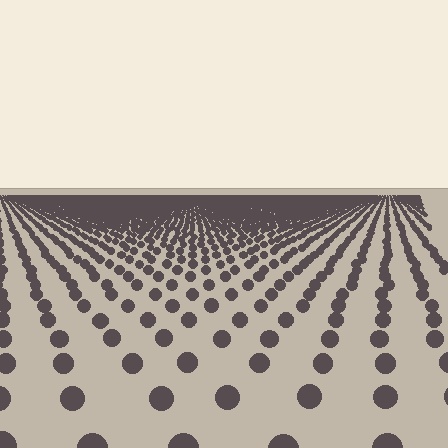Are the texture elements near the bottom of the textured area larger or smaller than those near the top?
Larger. Near the bottom, elements are closer to the viewer and appear at a bigger on-screen size.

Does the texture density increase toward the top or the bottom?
Density increases toward the top.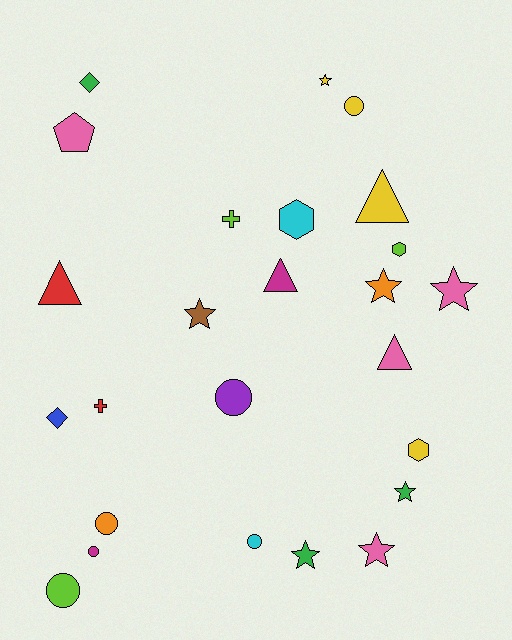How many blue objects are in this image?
There is 1 blue object.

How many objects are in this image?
There are 25 objects.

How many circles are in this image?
There are 6 circles.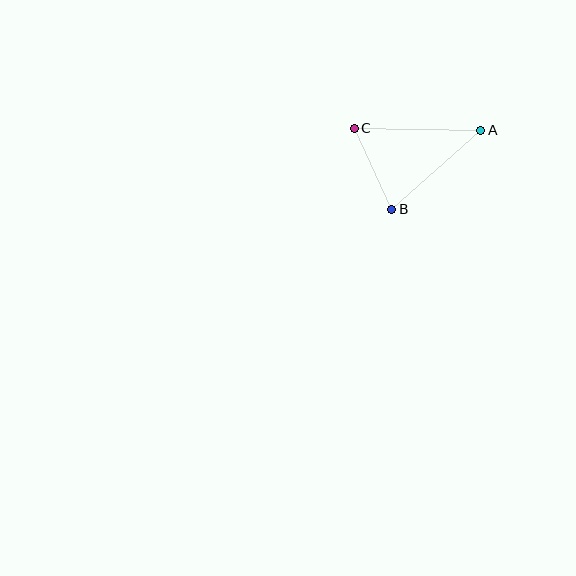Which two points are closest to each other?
Points B and C are closest to each other.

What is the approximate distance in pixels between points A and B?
The distance between A and B is approximately 119 pixels.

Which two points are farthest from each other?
Points A and C are farthest from each other.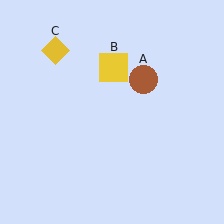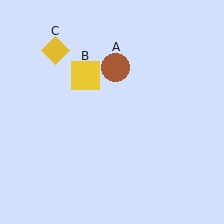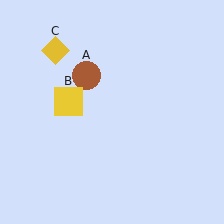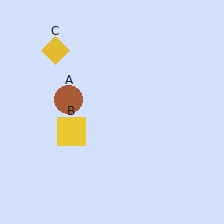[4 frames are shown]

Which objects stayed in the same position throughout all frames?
Yellow diamond (object C) remained stationary.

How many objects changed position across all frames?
2 objects changed position: brown circle (object A), yellow square (object B).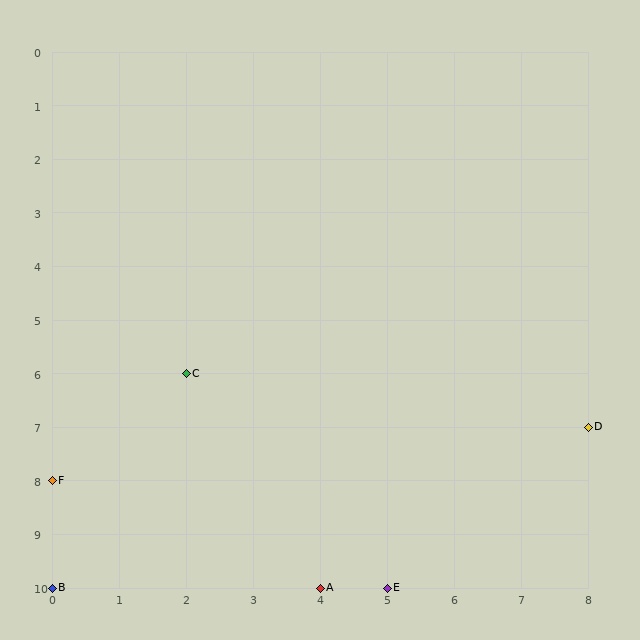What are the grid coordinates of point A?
Point A is at grid coordinates (4, 10).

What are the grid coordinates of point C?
Point C is at grid coordinates (2, 6).